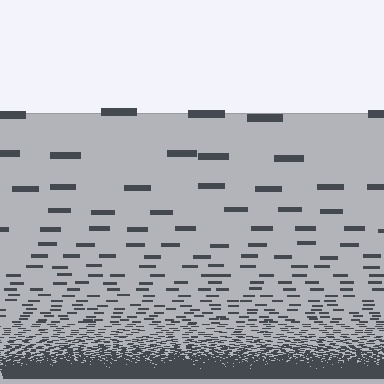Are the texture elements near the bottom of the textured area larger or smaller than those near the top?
Smaller. The gradient is inverted — elements near the bottom are smaller and denser.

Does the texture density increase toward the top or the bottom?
Density increases toward the bottom.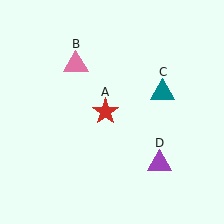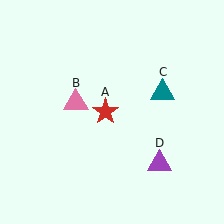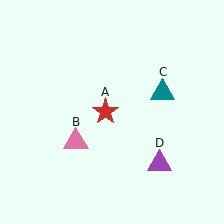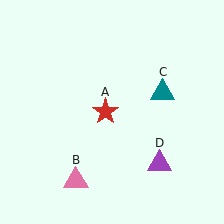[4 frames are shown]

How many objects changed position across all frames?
1 object changed position: pink triangle (object B).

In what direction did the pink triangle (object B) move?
The pink triangle (object B) moved down.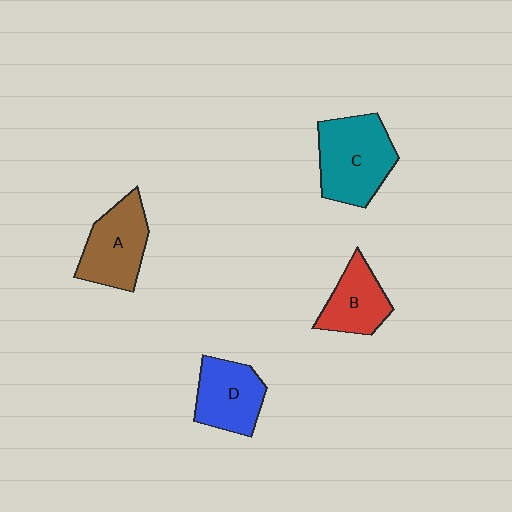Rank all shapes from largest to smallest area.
From largest to smallest: C (teal), A (brown), D (blue), B (red).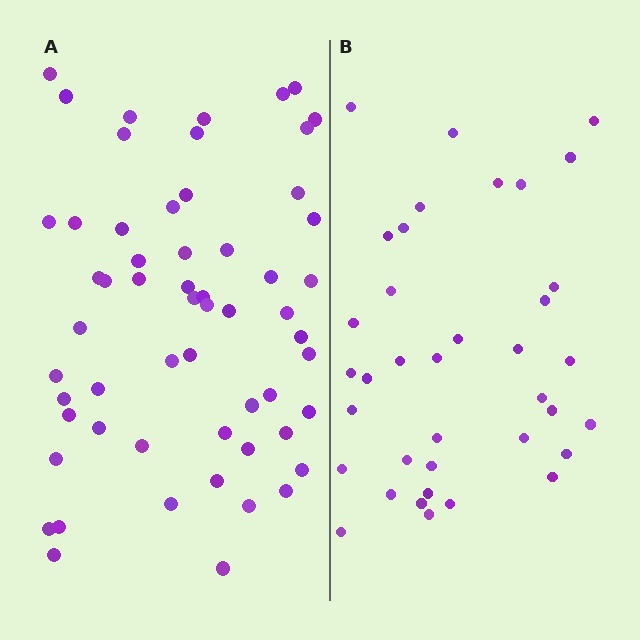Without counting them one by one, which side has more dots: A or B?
Region A (the left region) has more dots.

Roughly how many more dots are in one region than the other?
Region A has approximately 20 more dots than region B.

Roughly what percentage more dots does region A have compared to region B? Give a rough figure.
About 55% more.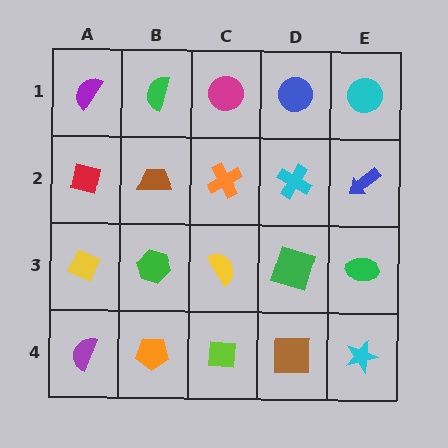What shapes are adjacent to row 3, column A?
A red square (row 2, column A), a purple semicircle (row 4, column A), a green hexagon (row 3, column B).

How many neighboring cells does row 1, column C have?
3.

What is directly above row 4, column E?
A green ellipse.